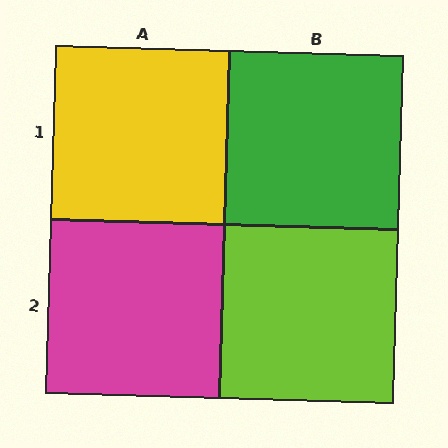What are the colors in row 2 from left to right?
Magenta, lime.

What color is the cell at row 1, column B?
Green.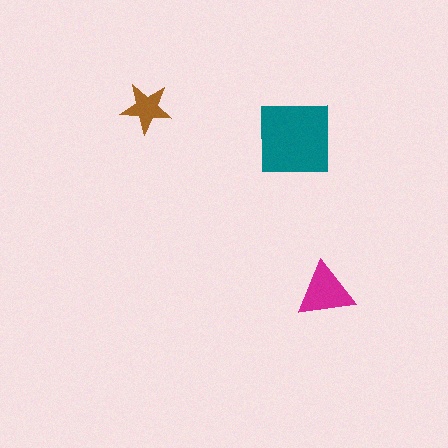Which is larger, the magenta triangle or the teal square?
The teal square.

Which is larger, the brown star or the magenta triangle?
The magenta triangle.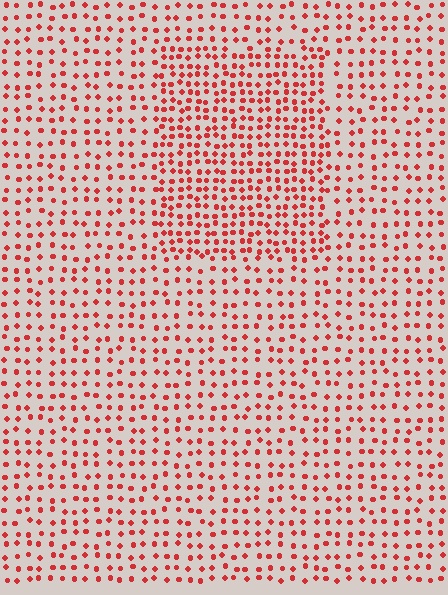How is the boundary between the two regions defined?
The boundary is defined by a change in element density (approximately 1.7x ratio). All elements are the same color, size, and shape.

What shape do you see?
I see a rectangle.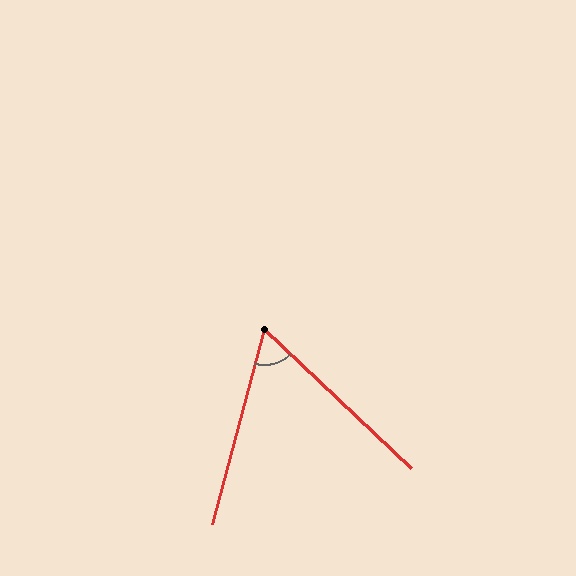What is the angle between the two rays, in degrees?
Approximately 62 degrees.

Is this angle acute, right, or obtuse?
It is acute.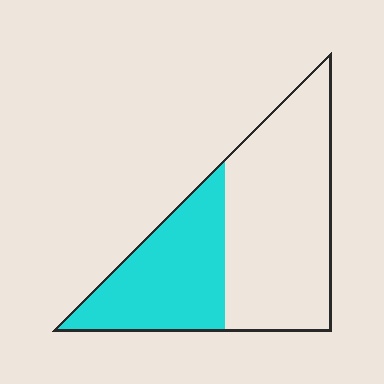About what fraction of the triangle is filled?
About three eighths (3/8).